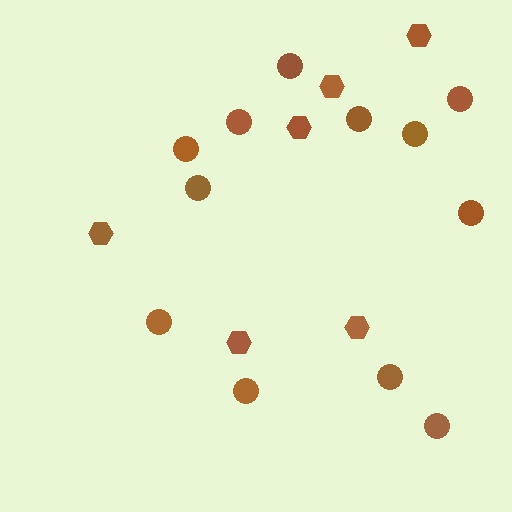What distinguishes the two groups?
There are 2 groups: one group of hexagons (6) and one group of circles (12).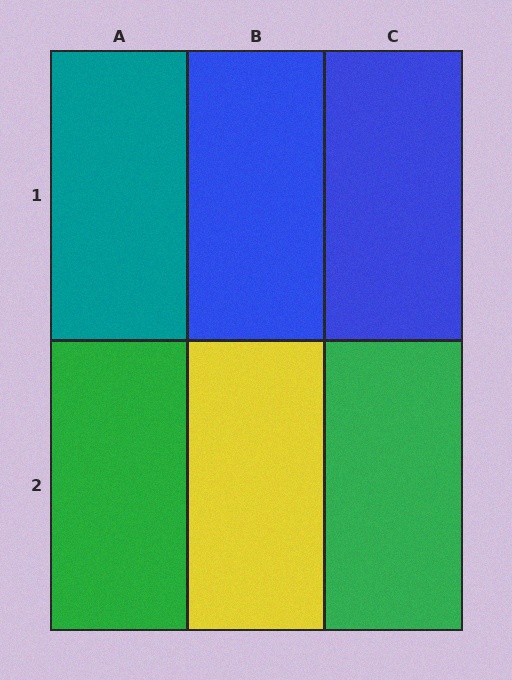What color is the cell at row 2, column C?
Green.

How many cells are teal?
1 cell is teal.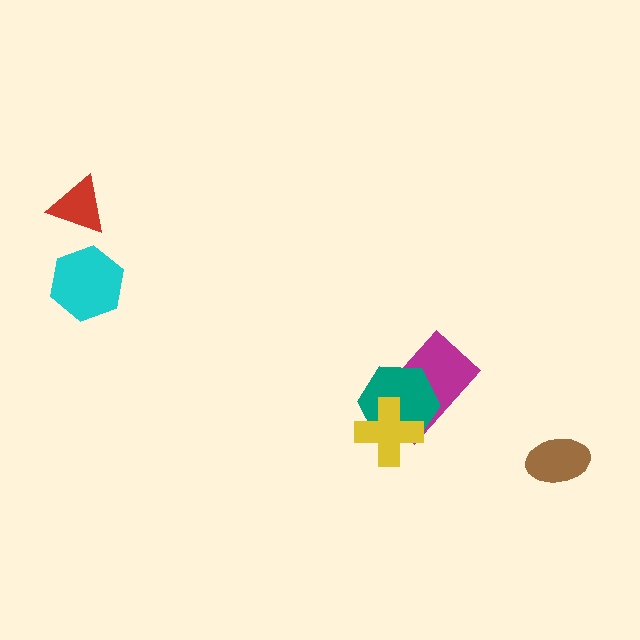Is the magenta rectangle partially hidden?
Yes, it is partially covered by another shape.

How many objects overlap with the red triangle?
0 objects overlap with the red triangle.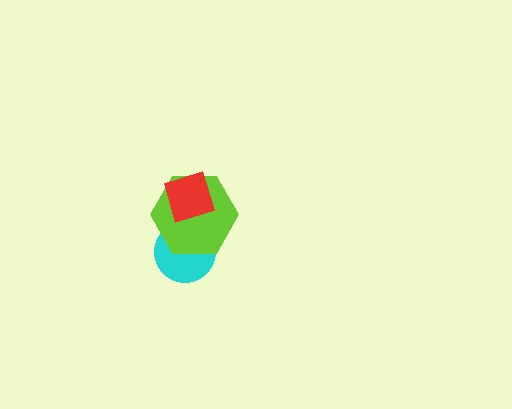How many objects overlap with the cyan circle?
1 object overlaps with the cyan circle.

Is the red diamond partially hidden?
No, no other shape covers it.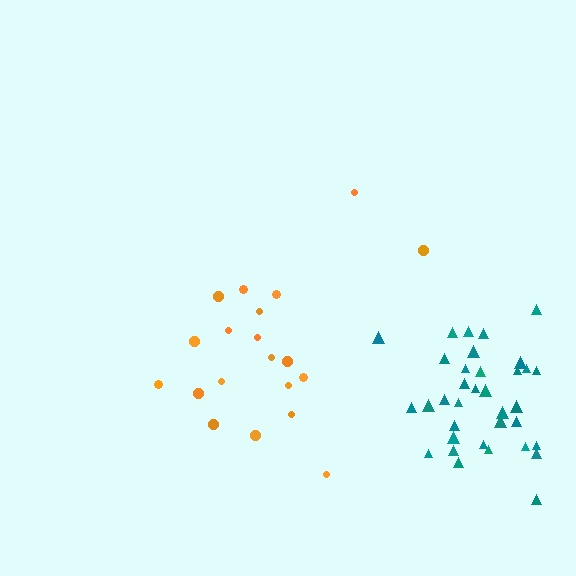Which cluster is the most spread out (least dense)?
Orange.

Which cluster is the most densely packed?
Teal.